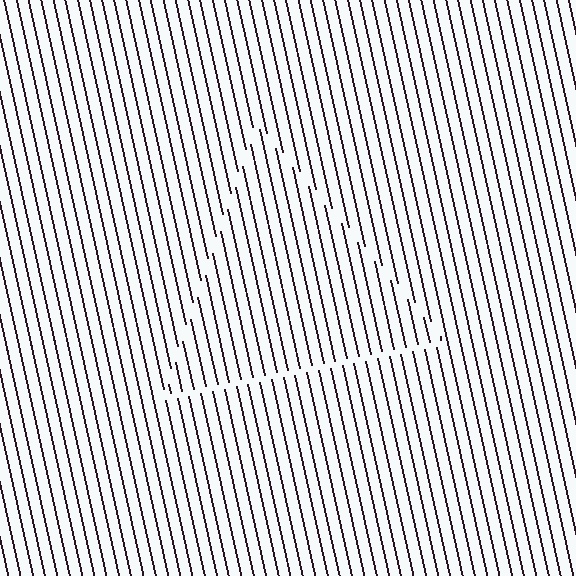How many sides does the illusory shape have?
3 sides — the line-ends trace a triangle.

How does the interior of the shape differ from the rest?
The interior of the shape contains the same grating, shifted by half a period — the contour is defined by the phase discontinuity where line-ends from the inner and outer gratings abut.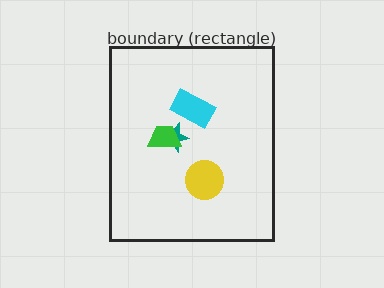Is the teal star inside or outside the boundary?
Inside.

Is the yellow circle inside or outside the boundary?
Inside.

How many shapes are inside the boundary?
4 inside, 0 outside.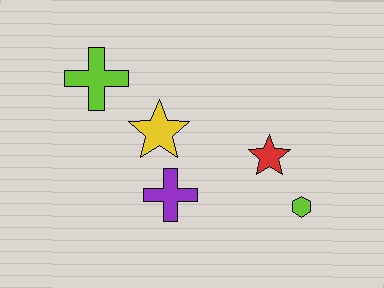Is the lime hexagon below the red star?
Yes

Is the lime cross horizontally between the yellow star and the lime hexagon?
No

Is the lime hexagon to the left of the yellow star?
No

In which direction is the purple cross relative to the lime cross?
The purple cross is below the lime cross.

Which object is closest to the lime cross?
The yellow star is closest to the lime cross.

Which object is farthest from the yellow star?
The lime hexagon is farthest from the yellow star.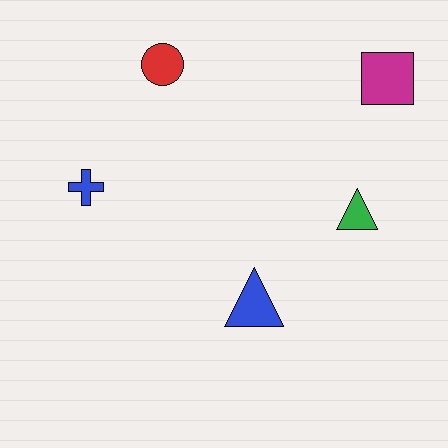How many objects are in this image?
There are 5 objects.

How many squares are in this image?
There is 1 square.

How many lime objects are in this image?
There are no lime objects.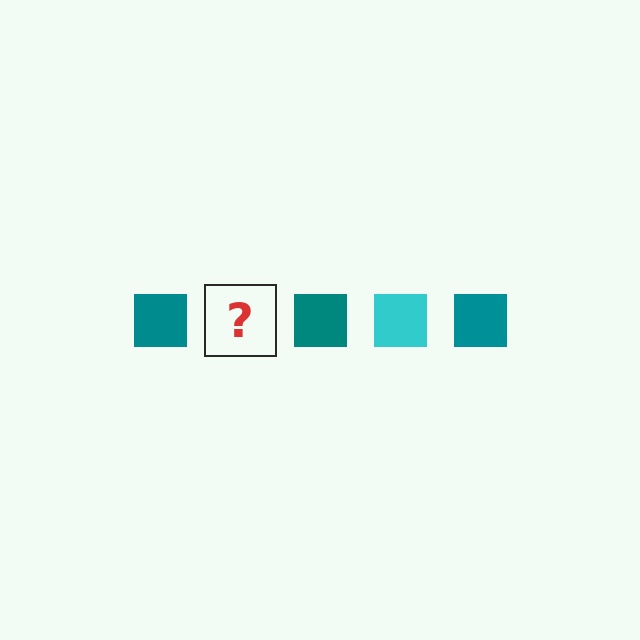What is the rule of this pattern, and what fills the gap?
The rule is that the pattern cycles through teal, cyan squares. The gap should be filled with a cyan square.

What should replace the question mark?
The question mark should be replaced with a cyan square.